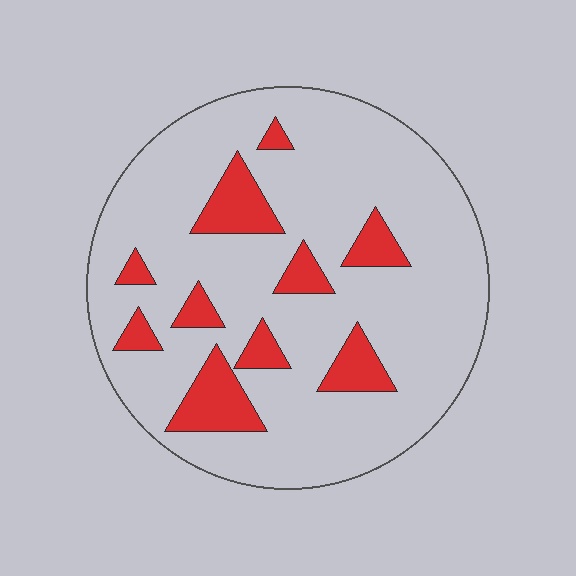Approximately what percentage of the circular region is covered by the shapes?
Approximately 15%.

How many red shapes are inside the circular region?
10.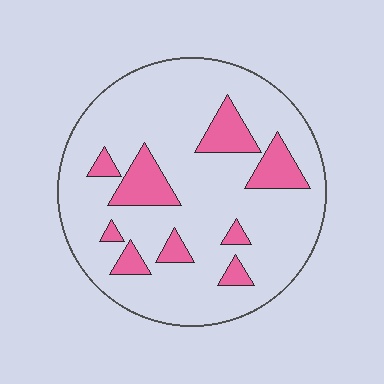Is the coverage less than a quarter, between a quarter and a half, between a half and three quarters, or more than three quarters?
Less than a quarter.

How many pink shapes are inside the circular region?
9.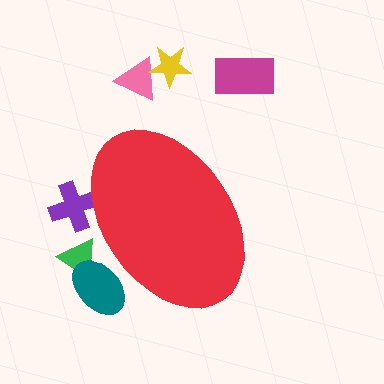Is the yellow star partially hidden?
No, the yellow star is fully visible.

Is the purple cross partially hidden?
Yes, the purple cross is partially hidden behind the red ellipse.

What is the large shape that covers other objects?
A red ellipse.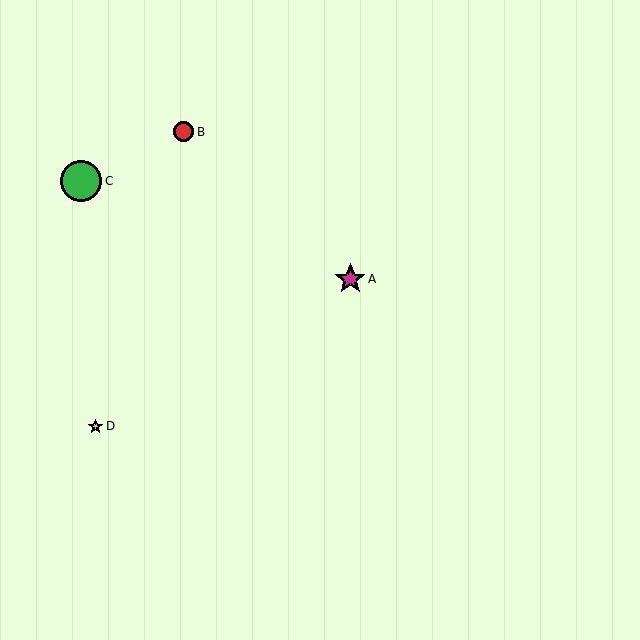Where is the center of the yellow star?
The center of the yellow star is at (95, 426).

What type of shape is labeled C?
Shape C is a green circle.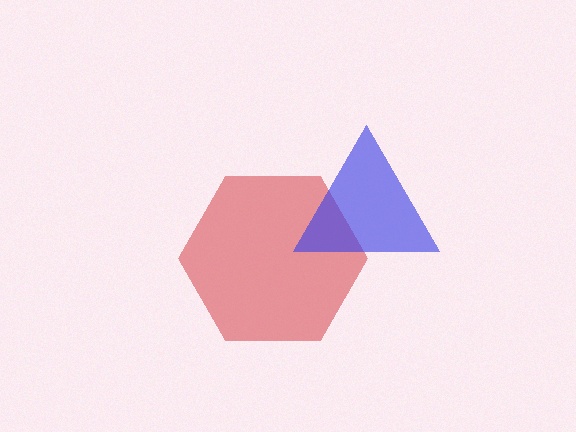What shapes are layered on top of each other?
The layered shapes are: a red hexagon, a blue triangle.